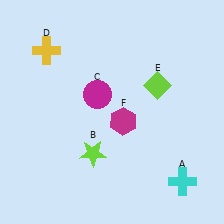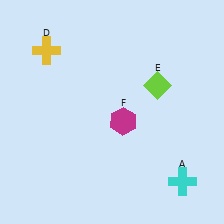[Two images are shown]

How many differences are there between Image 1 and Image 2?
There are 2 differences between the two images.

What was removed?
The magenta circle (C), the lime star (B) were removed in Image 2.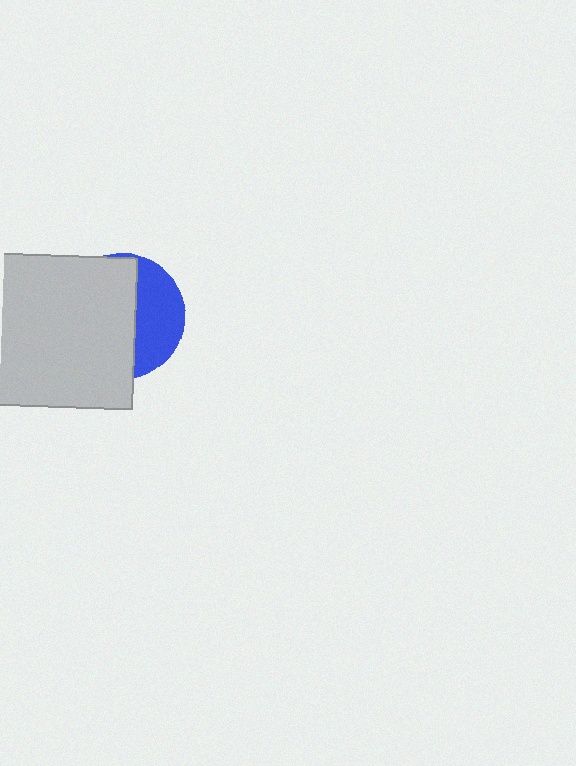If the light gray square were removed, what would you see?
You would see the complete blue circle.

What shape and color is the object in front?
The object in front is a light gray square.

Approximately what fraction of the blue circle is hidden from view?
Roughly 63% of the blue circle is hidden behind the light gray square.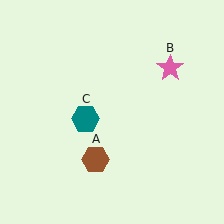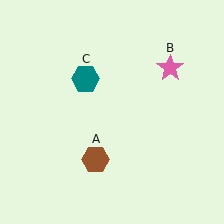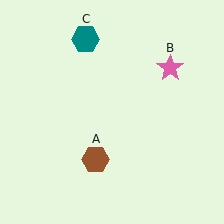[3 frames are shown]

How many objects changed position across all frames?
1 object changed position: teal hexagon (object C).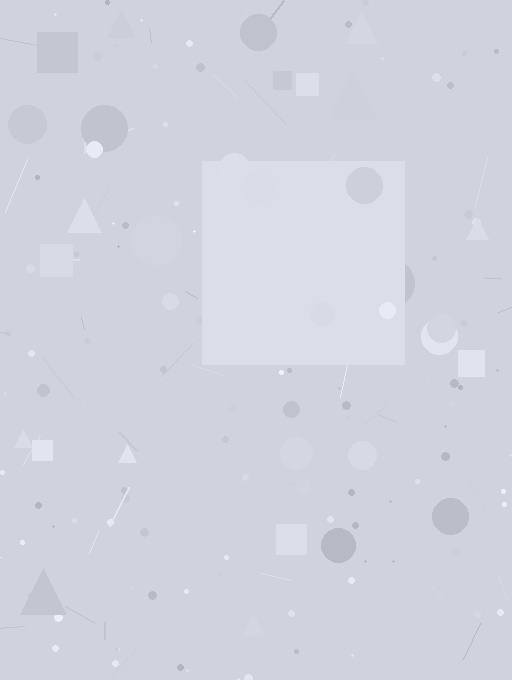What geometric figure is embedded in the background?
A square is embedded in the background.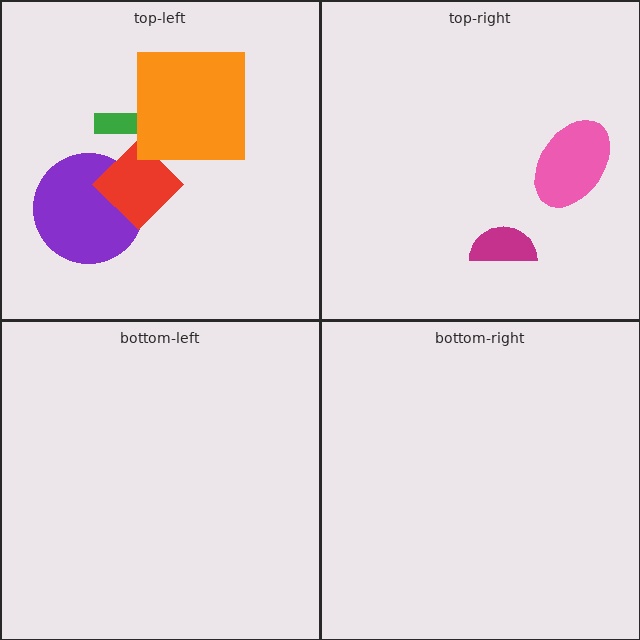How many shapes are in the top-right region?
2.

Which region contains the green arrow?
The top-left region.